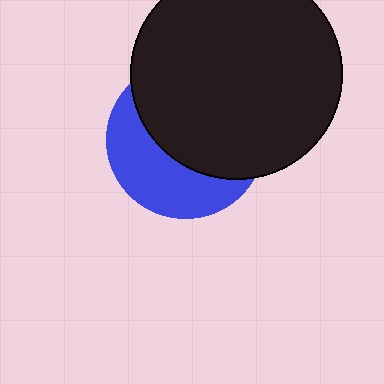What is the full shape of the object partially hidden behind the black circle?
The partially hidden object is a blue circle.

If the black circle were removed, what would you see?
You would see the complete blue circle.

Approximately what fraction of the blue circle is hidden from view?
Roughly 59% of the blue circle is hidden behind the black circle.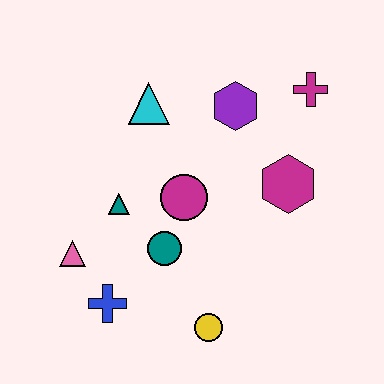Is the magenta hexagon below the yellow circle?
No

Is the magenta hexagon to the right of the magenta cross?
No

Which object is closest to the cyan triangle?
The purple hexagon is closest to the cyan triangle.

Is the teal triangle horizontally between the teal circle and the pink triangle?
Yes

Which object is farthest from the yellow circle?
The magenta cross is farthest from the yellow circle.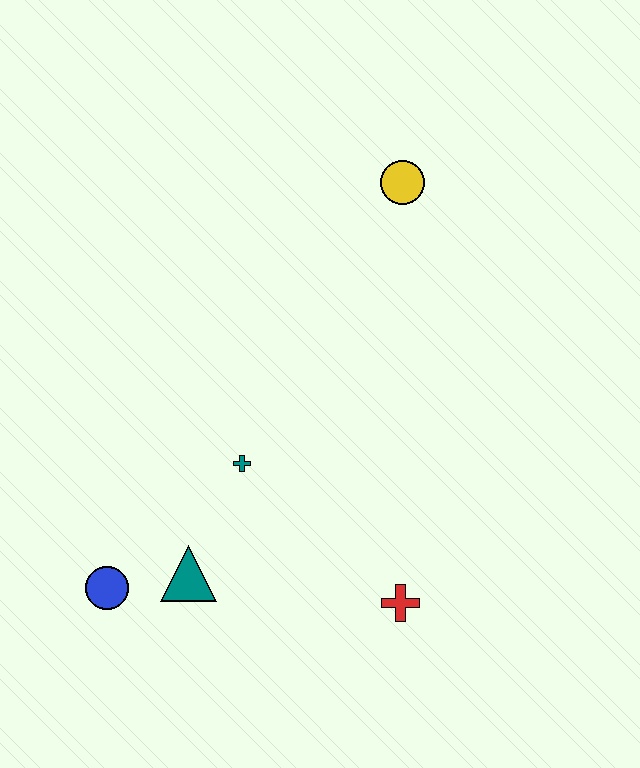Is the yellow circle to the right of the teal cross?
Yes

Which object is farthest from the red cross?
The yellow circle is farthest from the red cross.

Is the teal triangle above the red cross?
Yes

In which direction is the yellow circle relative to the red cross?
The yellow circle is above the red cross.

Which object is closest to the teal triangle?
The blue circle is closest to the teal triangle.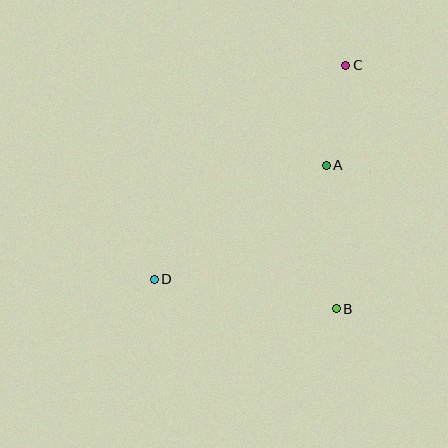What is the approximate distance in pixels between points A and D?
The distance between A and D is approximately 206 pixels.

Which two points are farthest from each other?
Points C and D are farthest from each other.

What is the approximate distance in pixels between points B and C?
The distance between B and C is approximately 244 pixels.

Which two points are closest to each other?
Points A and C are closest to each other.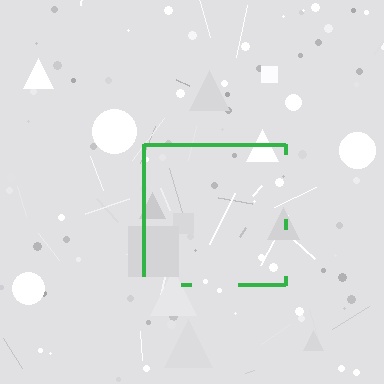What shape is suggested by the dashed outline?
The dashed outline suggests a square.